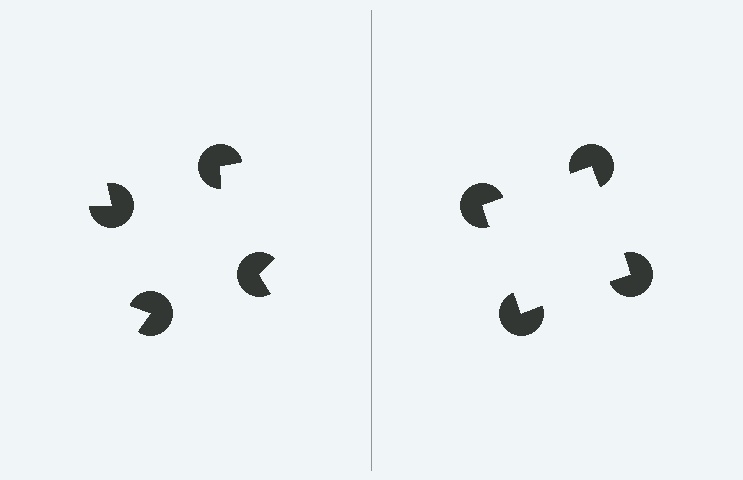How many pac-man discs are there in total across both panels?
8 — 4 on each side.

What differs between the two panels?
The pac-man discs are positioned identically on both sides; only the wedge orientations differ. On the right they align to a square; on the left they are misaligned.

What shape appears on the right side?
An illusory square.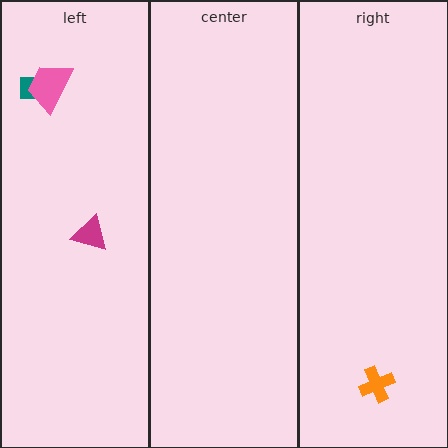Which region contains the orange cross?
The right region.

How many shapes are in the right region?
1.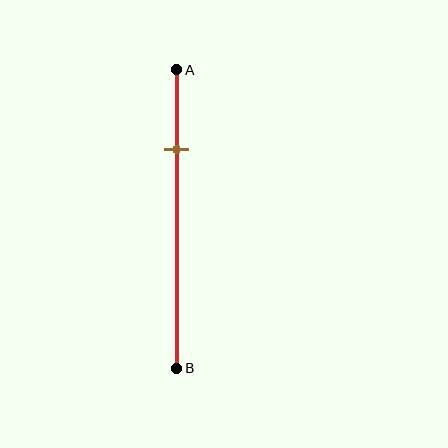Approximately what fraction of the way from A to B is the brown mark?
The brown mark is approximately 25% of the way from A to B.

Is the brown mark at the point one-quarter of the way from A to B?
Yes, the mark is approximately at the one-quarter point.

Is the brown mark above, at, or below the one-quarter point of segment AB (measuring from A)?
The brown mark is approximately at the one-quarter point of segment AB.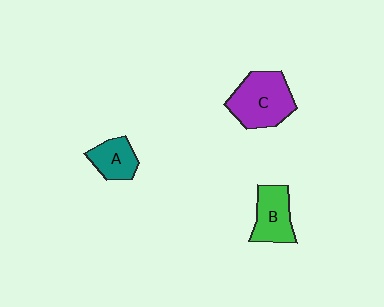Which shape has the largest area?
Shape C (purple).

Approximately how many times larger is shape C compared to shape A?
Approximately 1.9 times.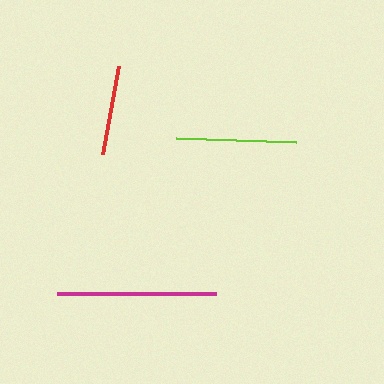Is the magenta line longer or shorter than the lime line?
The magenta line is longer than the lime line.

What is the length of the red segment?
The red segment is approximately 89 pixels long.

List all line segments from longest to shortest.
From longest to shortest: magenta, lime, red.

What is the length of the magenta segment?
The magenta segment is approximately 159 pixels long.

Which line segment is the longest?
The magenta line is the longest at approximately 159 pixels.